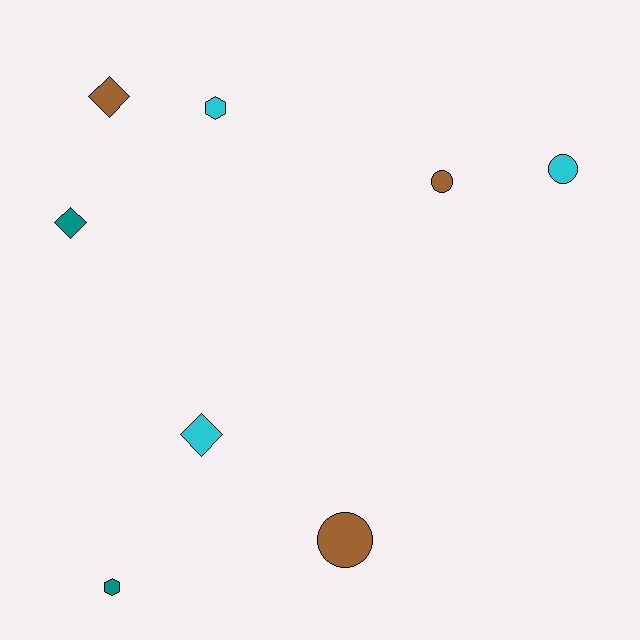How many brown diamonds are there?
There is 1 brown diamond.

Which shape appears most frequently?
Diamond, with 3 objects.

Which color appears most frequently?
Cyan, with 3 objects.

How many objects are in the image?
There are 8 objects.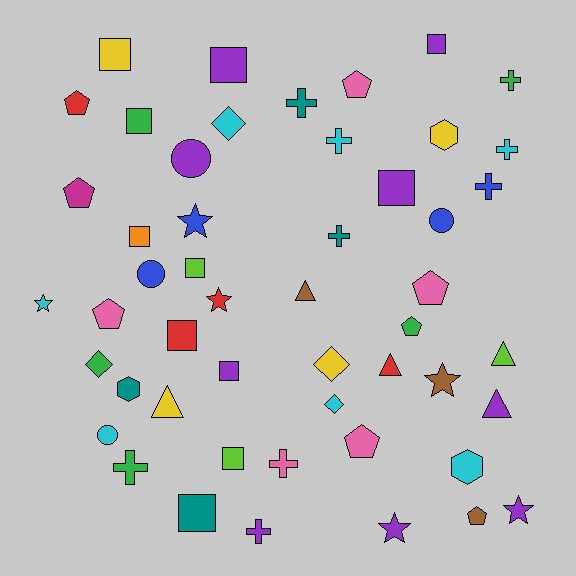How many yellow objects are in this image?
There are 4 yellow objects.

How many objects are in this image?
There are 50 objects.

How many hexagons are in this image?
There are 3 hexagons.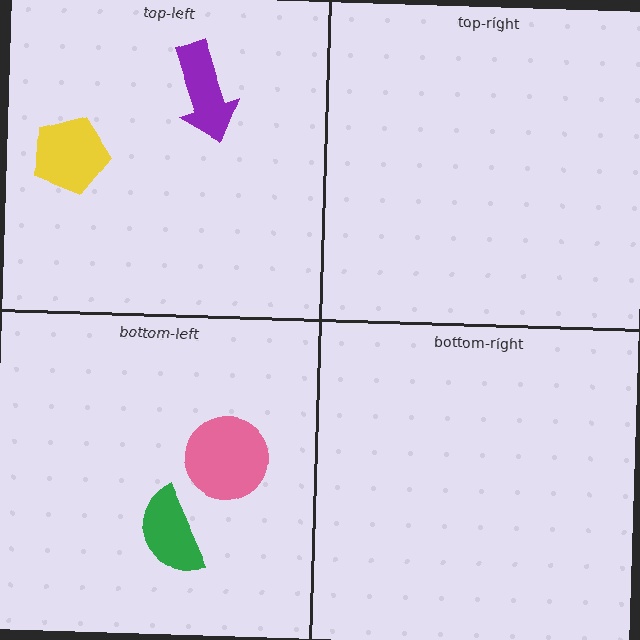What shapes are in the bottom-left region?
The pink circle, the green semicircle.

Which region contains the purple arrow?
The top-left region.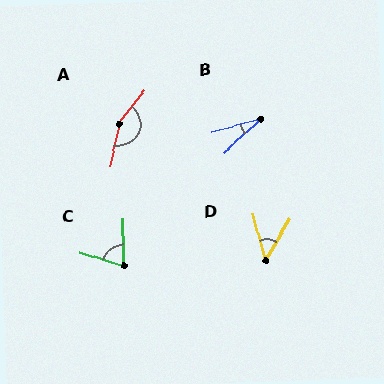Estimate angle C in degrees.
Approximately 72 degrees.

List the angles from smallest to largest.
B (28°), D (45°), C (72°), A (154°).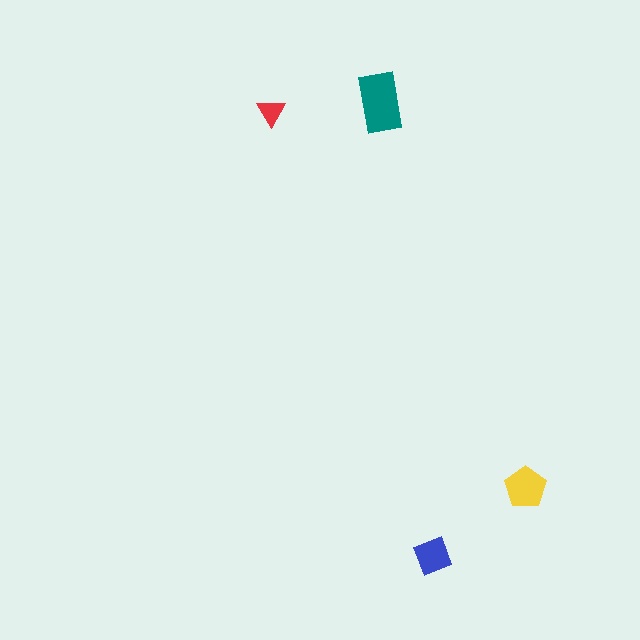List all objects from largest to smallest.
The teal rectangle, the yellow pentagon, the blue diamond, the red triangle.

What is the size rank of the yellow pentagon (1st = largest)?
2nd.